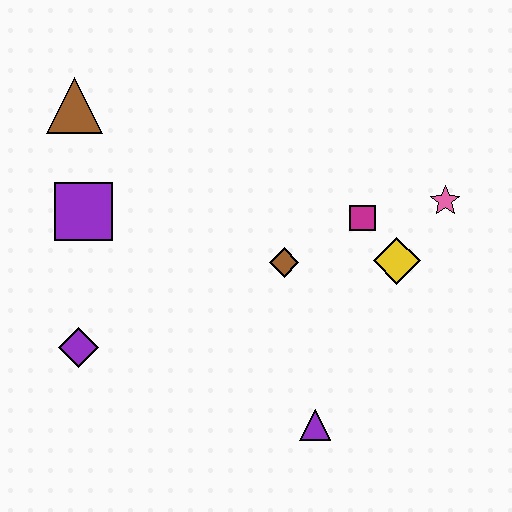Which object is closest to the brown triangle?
The purple square is closest to the brown triangle.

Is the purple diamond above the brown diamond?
No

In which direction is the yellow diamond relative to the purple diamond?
The yellow diamond is to the right of the purple diamond.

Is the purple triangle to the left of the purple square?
No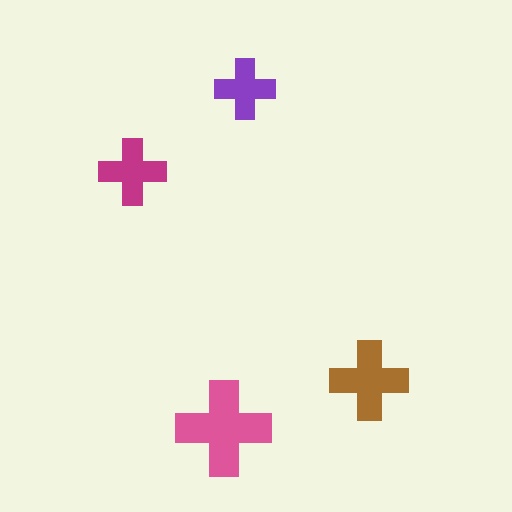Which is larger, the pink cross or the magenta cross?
The pink one.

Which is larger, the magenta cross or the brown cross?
The brown one.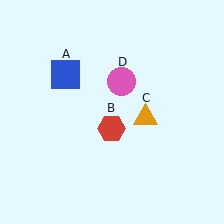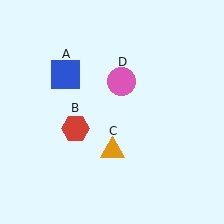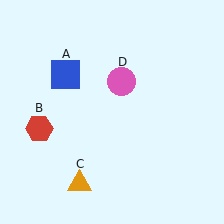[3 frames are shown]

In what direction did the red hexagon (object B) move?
The red hexagon (object B) moved left.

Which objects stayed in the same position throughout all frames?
Blue square (object A) and pink circle (object D) remained stationary.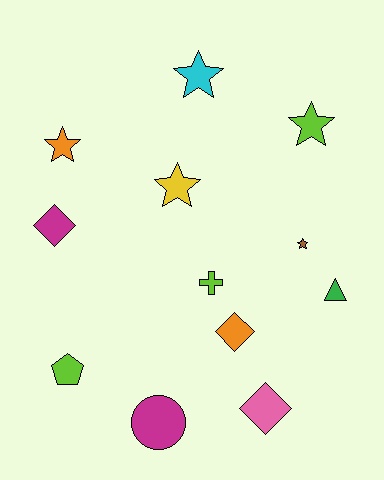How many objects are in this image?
There are 12 objects.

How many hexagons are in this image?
There are no hexagons.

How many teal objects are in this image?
There are no teal objects.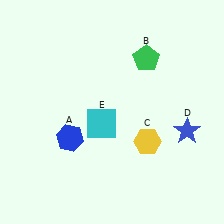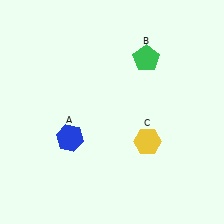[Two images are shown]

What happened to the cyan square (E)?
The cyan square (E) was removed in Image 2. It was in the bottom-left area of Image 1.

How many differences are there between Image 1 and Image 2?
There are 2 differences between the two images.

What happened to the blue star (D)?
The blue star (D) was removed in Image 2. It was in the bottom-right area of Image 1.